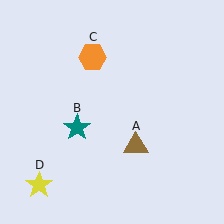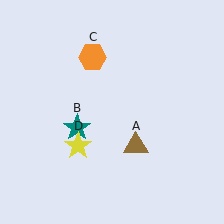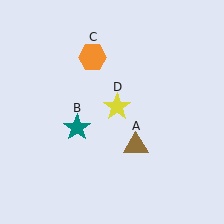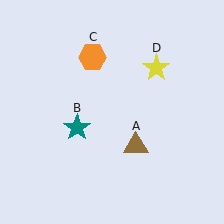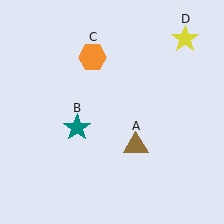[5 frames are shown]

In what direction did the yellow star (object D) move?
The yellow star (object D) moved up and to the right.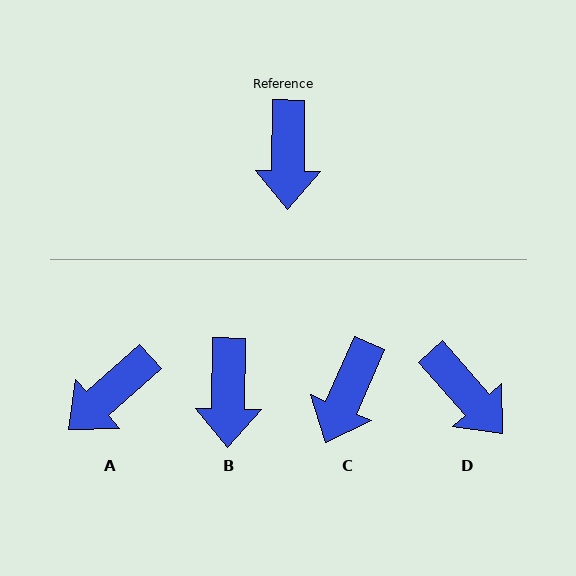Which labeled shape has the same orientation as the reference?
B.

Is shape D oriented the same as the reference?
No, it is off by about 42 degrees.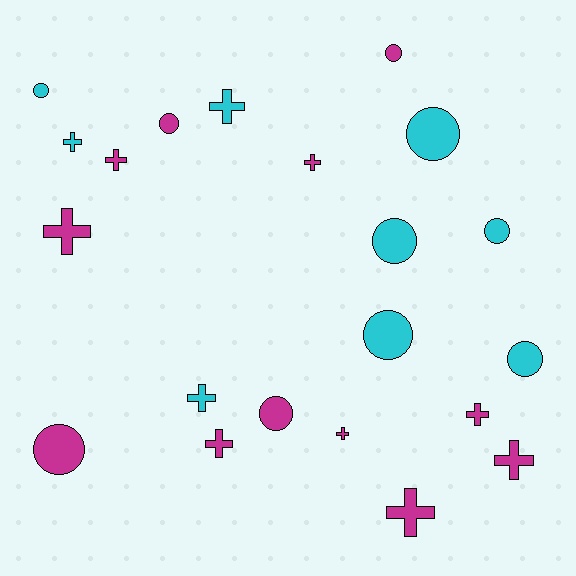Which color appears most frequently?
Magenta, with 12 objects.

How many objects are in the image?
There are 21 objects.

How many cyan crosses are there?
There are 3 cyan crosses.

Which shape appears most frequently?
Cross, with 11 objects.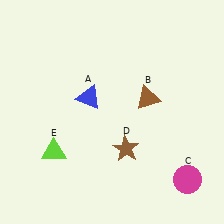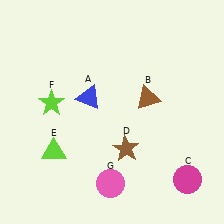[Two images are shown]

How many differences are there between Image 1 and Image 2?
There are 2 differences between the two images.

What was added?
A lime star (F), a pink circle (G) were added in Image 2.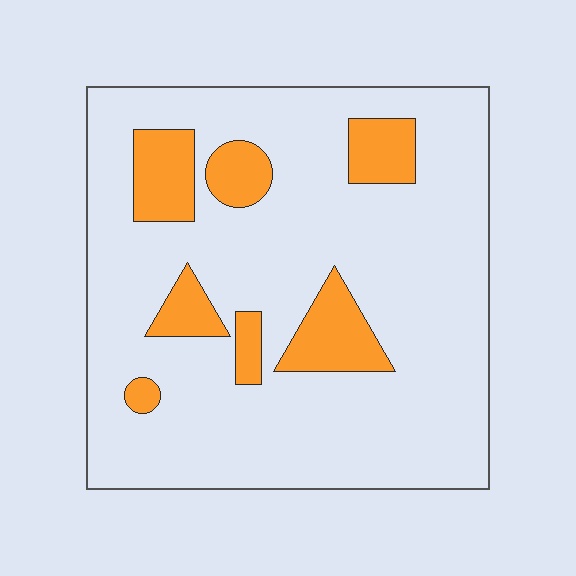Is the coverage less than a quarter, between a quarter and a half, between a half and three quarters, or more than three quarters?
Less than a quarter.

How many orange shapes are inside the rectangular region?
7.